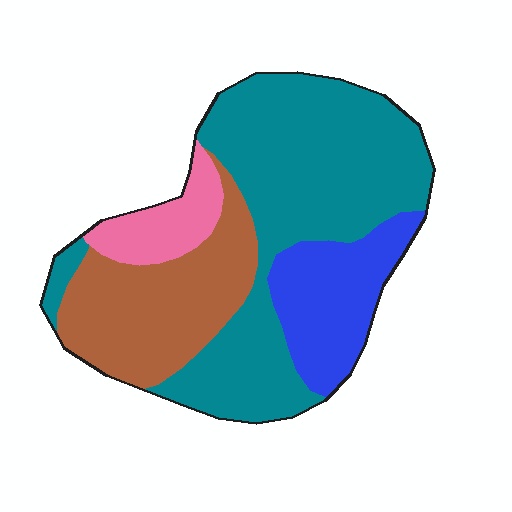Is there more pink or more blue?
Blue.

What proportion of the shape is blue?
Blue takes up about one sixth (1/6) of the shape.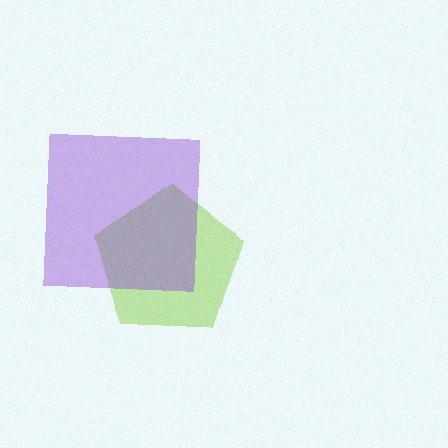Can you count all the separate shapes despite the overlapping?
Yes, there are 2 separate shapes.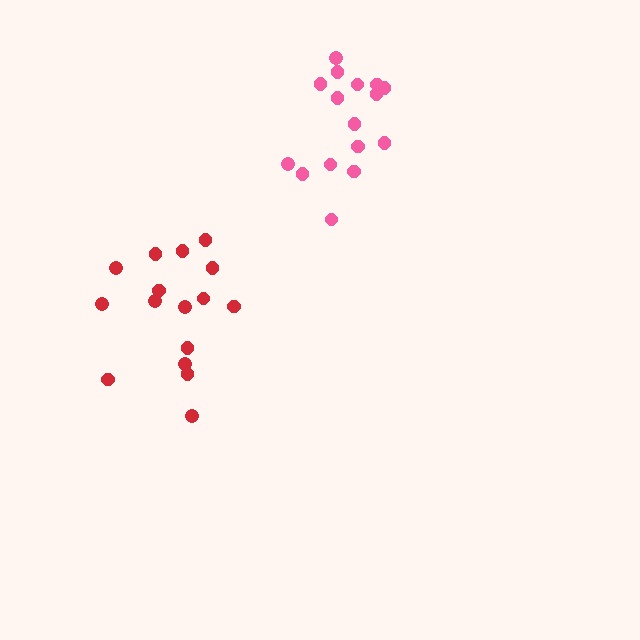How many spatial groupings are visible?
There are 2 spatial groupings.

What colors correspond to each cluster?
The clusters are colored: red, pink.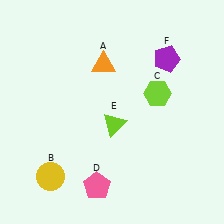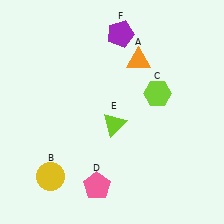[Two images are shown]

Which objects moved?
The objects that moved are: the orange triangle (A), the purple pentagon (F).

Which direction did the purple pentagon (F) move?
The purple pentagon (F) moved left.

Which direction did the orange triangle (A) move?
The orange triangle (A) moved right.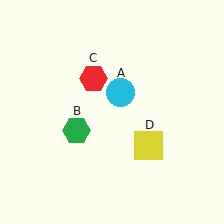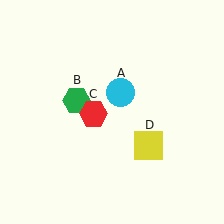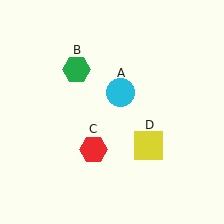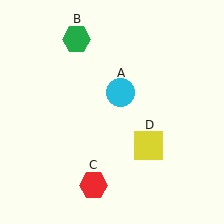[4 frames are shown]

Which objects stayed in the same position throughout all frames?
Cyan circle (object A) and yellow square (object D) remained stationary.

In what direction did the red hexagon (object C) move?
The red hexagon (object C) moved down.